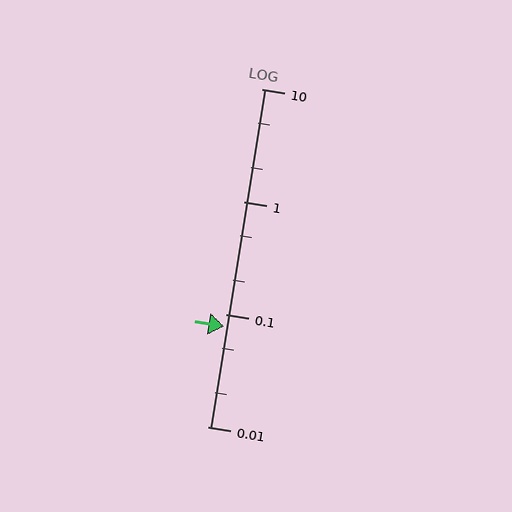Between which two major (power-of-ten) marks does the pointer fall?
The pointer is between 0.01 and 0.1.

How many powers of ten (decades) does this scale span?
The scale spans 3 decades, from 0.01 to 10.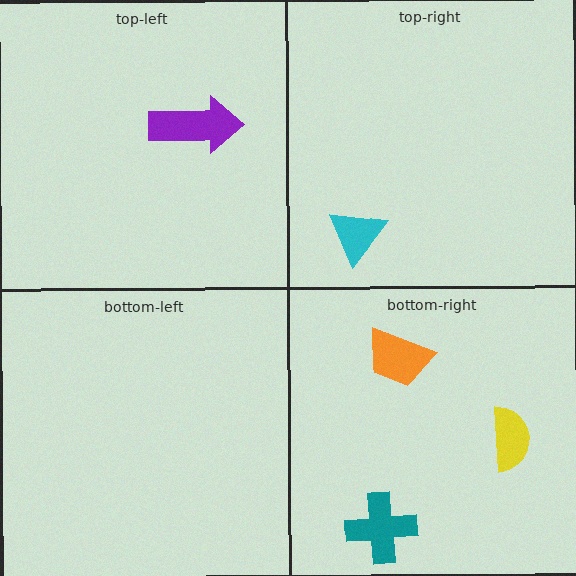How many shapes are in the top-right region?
1.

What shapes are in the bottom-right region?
The yellow semicircle, the teal cross, the orange trapezoid.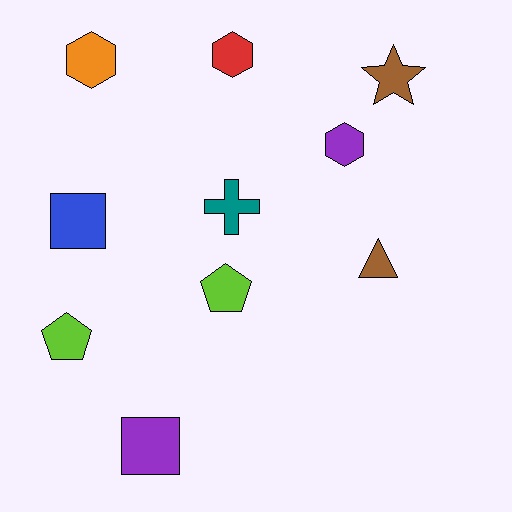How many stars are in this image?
There is 1 star.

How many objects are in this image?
There are 10 objects.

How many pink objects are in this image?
There are no pink objects.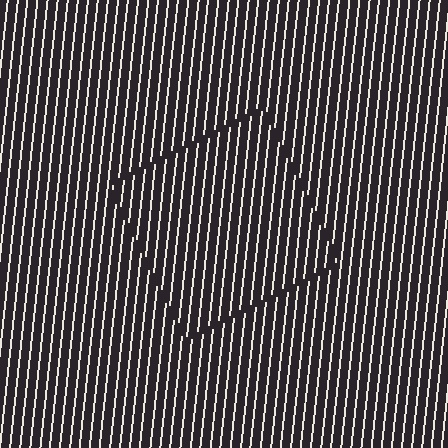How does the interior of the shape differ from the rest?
The interior of the shape contains the same grating, shifted by half a period — the contour is defined by the phase discontinuity where line-ends from the inner and outer gratings abut.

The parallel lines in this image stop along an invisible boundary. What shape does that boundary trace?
An illusory square. The interior of the shape contains the same grating, shifted by half a period — the contour is defined by the phase discontinuity where line-ends from the inner and outer gratings abut.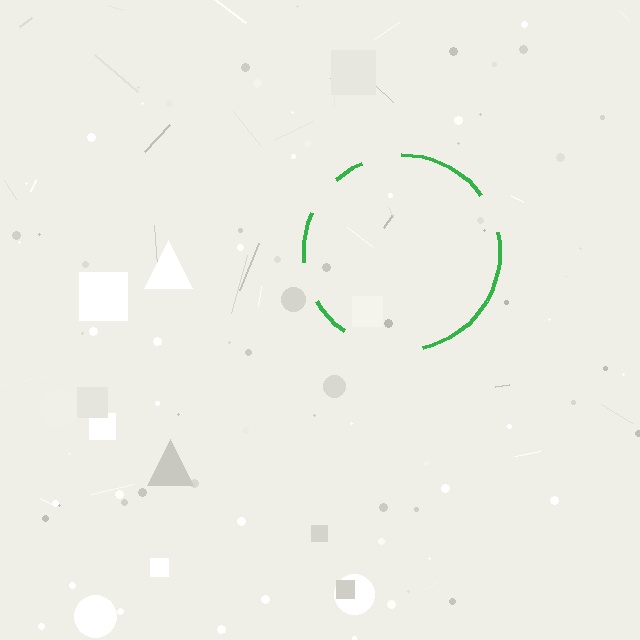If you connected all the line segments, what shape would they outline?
They would outline a circle.